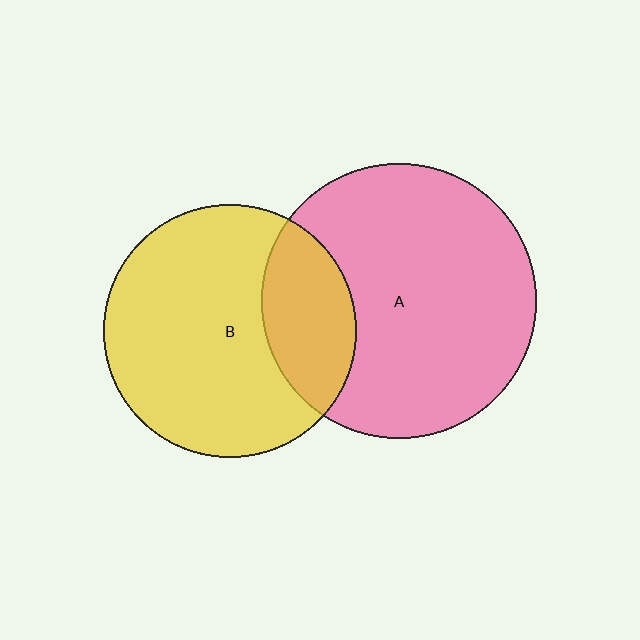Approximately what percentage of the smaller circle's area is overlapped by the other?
Approximately 25%.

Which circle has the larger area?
Circle A (pink).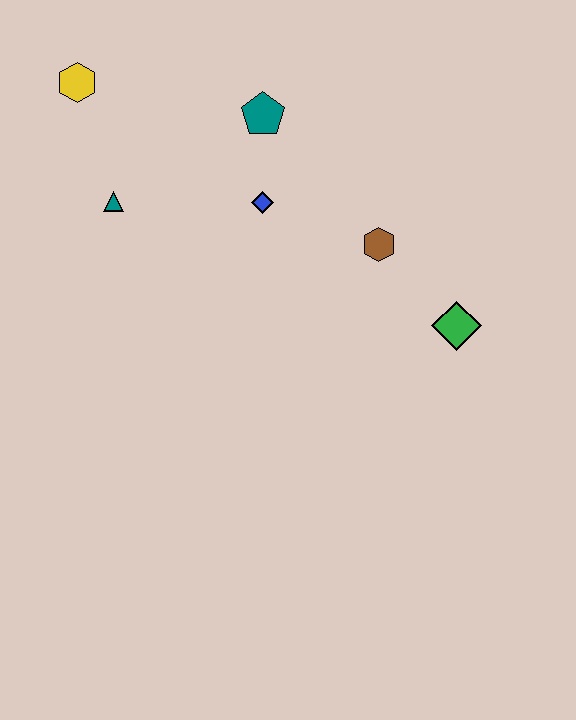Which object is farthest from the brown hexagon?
The yellow hexagon is farthest from the brown hexagon.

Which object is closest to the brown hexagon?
The green diamond is closest to the brown hexagon.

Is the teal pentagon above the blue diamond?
Yes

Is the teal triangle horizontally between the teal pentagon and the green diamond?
No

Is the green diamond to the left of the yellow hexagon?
No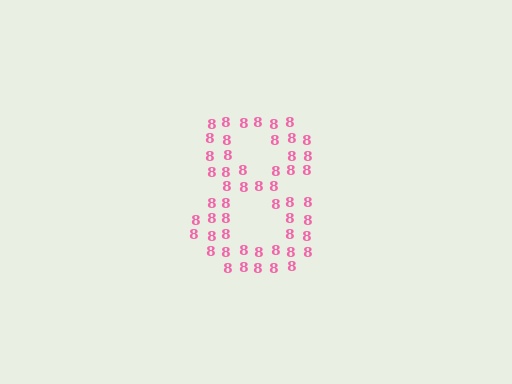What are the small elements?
The small elements are digit 8's.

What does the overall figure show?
The overall figure shows the digit 8.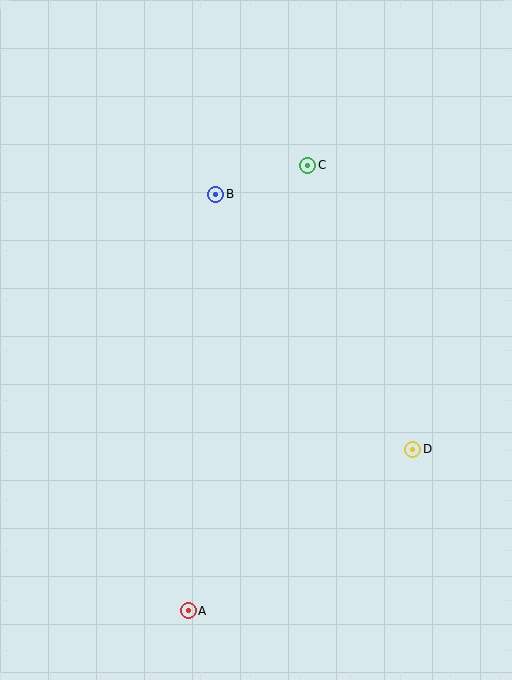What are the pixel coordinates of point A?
Point A is at (188, 611).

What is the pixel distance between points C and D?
The distance between C and D is 302 pixels.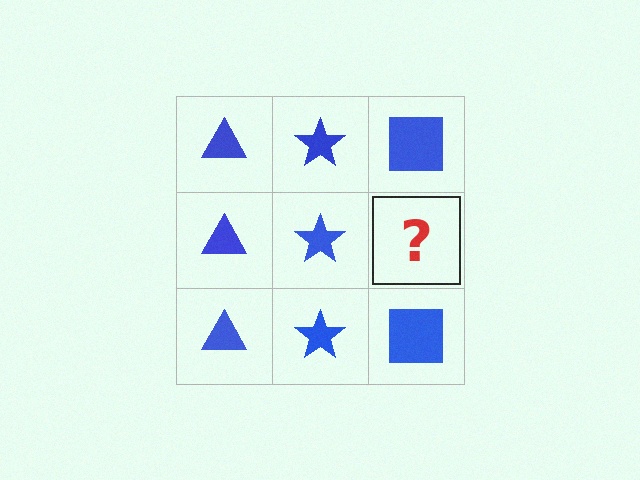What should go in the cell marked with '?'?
The missing cell should contain a blue square.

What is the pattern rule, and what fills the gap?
The rule is that each column has a consistent shape. The gap should be filled with a blue square.